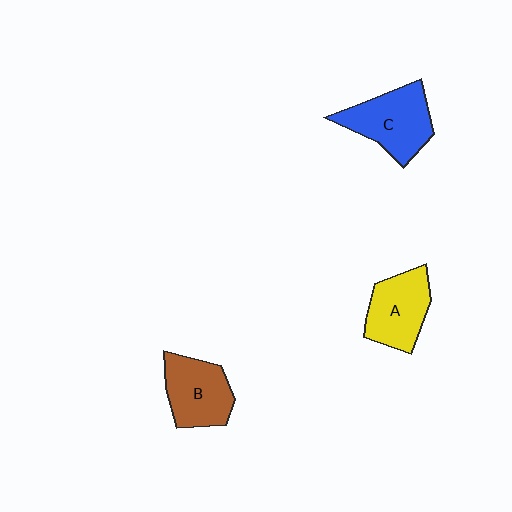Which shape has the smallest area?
Shape A (yellow).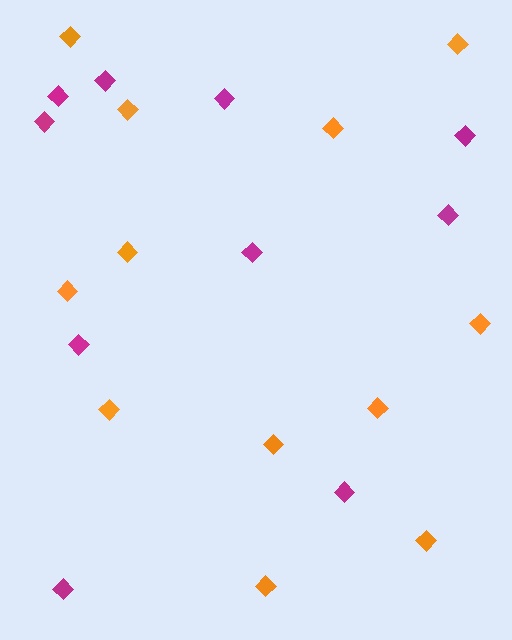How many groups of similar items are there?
There are 2 groups: one group of magenta diamonds (10) and one group of orange diamonds (12).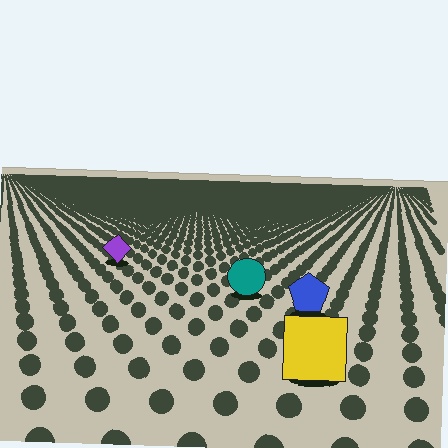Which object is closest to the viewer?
The yellow square is closest. The texture marks near it are larger and more spread out.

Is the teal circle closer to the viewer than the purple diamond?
Yes. The teal circle is closer — you can tell from the texture gradient: the ground texture is coarser near it.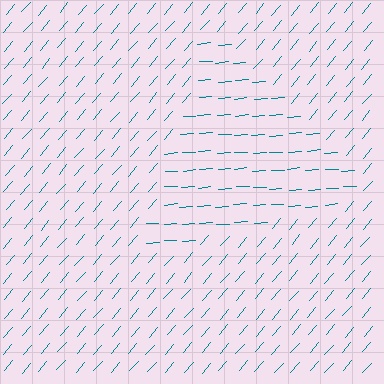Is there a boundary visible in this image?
Yes, there is a texture boundary formed by a change in line orientation.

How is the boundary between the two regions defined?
The boundary is defined purely by a change in line orientation (approximately 45 degrees difference). All lines are the same color and thickness.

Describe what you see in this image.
The image is filled with small teal line segments. A triangle region in the image has lines oriented differently from the surrounding lines, creating a visible texture boundary.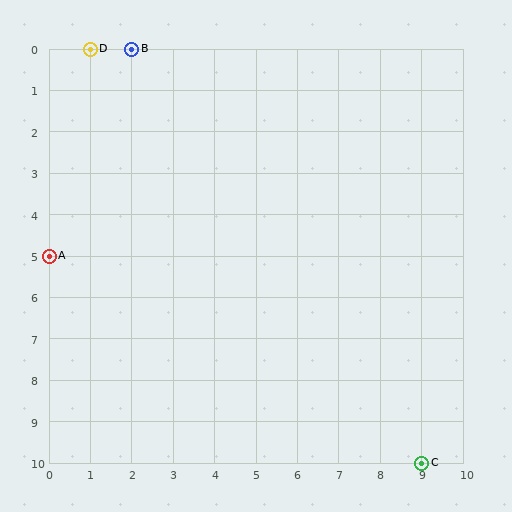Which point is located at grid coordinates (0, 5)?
Point A is at (0, 5).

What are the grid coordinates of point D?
Point D is at grid coordinates (1, 0).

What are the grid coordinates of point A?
Point A is at grid coordinates (0, 5).